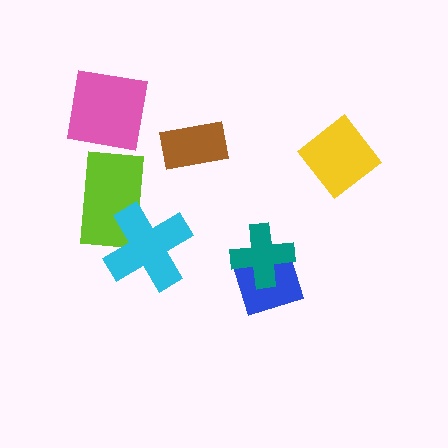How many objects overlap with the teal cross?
1 object overlaps with the teal cross.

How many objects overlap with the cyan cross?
1 object overlaps with the cyan cross.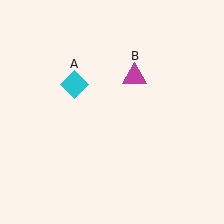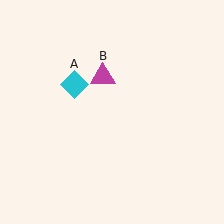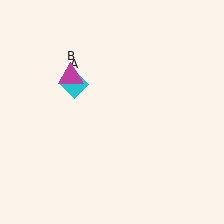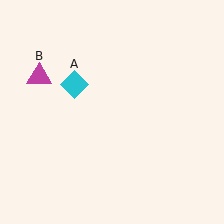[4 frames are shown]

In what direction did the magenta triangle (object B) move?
The magenta triangle (object B) moved left.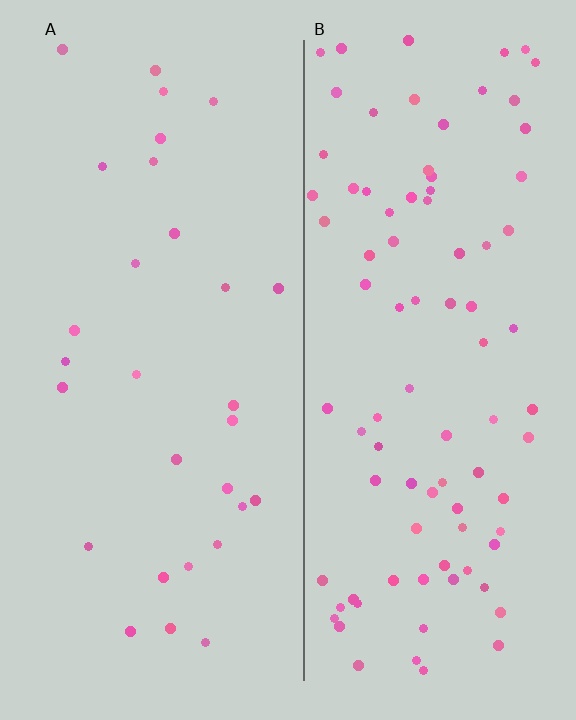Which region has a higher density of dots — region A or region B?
B (the right).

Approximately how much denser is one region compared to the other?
Approximately 3.0× — region B over region A.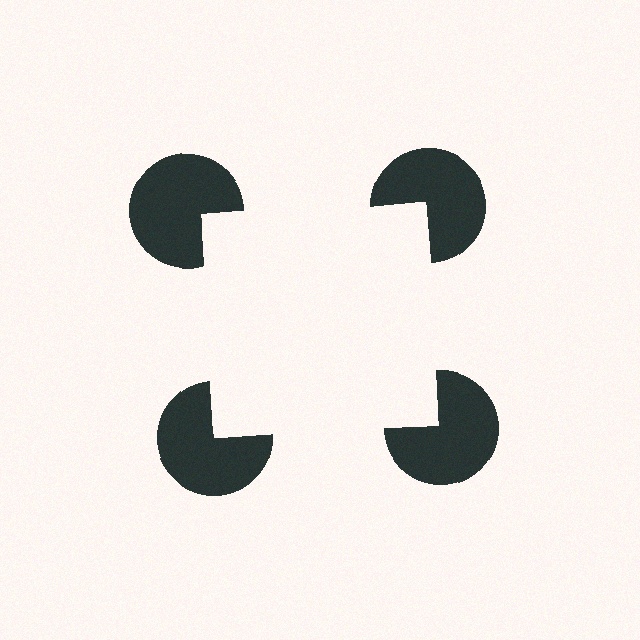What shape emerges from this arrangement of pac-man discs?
An illusory square — its edges are inferred from the aligned wedge cuts in the pac-man discs, not physically drawn.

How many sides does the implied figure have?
4 sides.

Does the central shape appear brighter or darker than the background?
It typically appears slightly brighter than the background, even though no actual brightness change is drawn.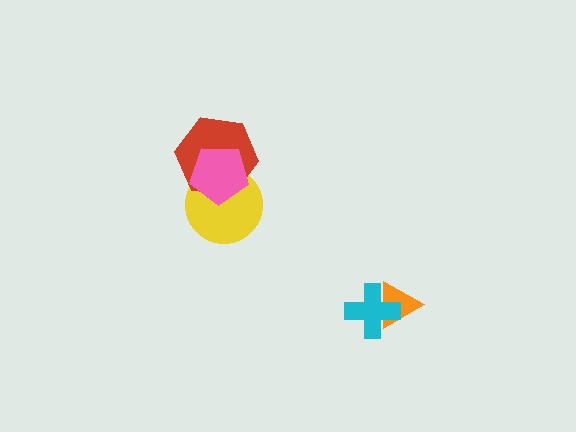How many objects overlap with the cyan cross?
1 object overlaps with the cyan cross.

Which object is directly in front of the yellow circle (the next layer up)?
The red hexagon is directly in front of the yellow circle.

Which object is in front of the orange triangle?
The cyan cross is in front of the orange triangle.